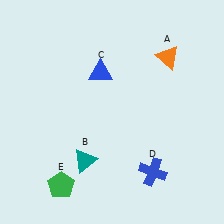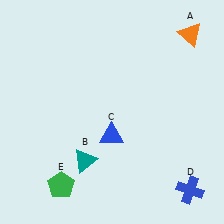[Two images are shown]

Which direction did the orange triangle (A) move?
The orange triangle (A) moved up.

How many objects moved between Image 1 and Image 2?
3 objects moved between the two images.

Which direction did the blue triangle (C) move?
The blue triangle (C) moved down.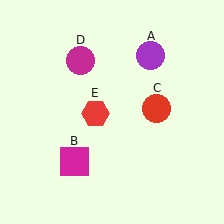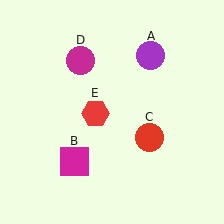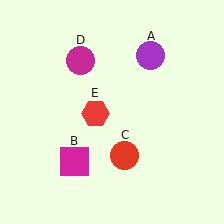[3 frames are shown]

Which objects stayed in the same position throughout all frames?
Purple circle (object A) and magenta square (object B) and magenta circle (object D) and red hexagon (object E) remained stationary.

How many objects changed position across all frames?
1 object changed position: red circle (object C).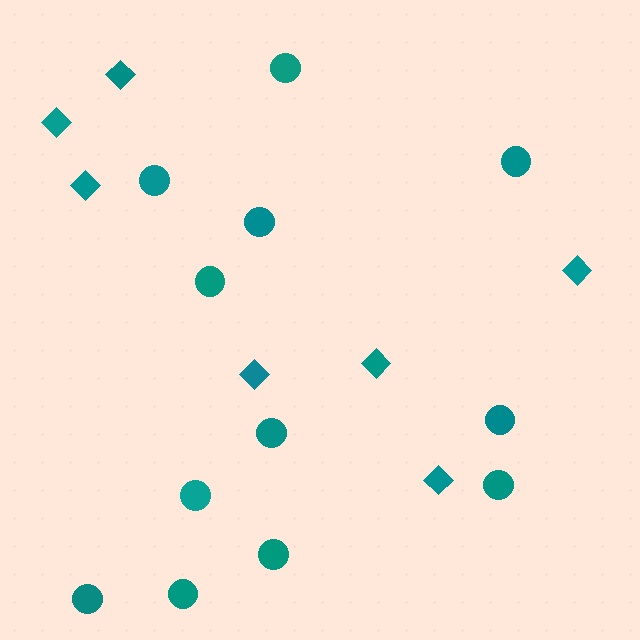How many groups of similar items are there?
There are 2 groups: one group of circles (12) and one group of diamonds (7).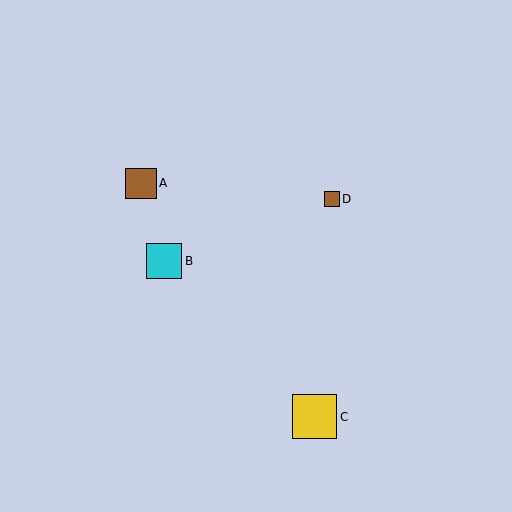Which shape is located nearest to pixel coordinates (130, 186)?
The brown square (labeled A) at (141, 183) is nearest to that location.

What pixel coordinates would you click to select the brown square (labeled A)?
Click at (141, 183) to select the brown square A.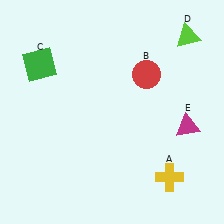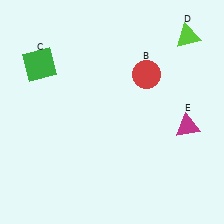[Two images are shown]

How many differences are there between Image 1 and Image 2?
There is 1 difference between the two images.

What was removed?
The yellow cross (A) was removed in Image 2.